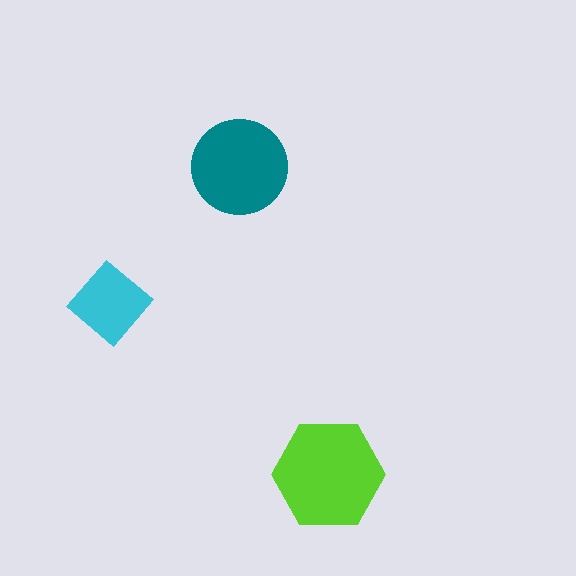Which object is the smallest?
The cyan diamond.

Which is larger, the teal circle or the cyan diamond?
The teal circle.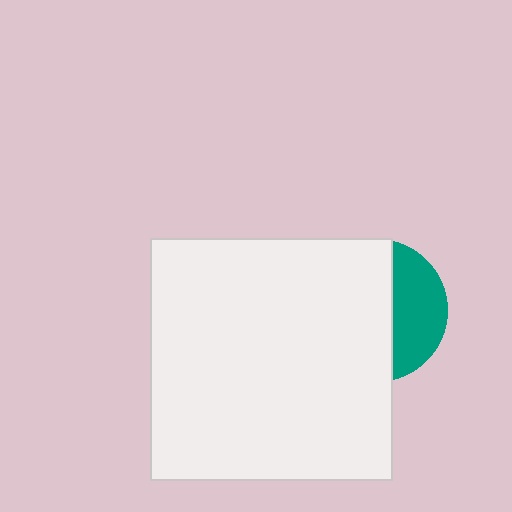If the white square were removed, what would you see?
You would see the complete teal circle.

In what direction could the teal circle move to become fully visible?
The teal circle could move right. That would shift it out from behind the white square entirely.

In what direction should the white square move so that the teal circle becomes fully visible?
The white square should move left. That is the shortest direction to clear the overlap and leave the teal circle fully visible.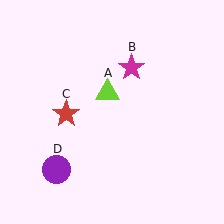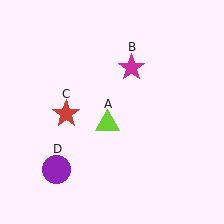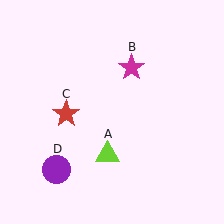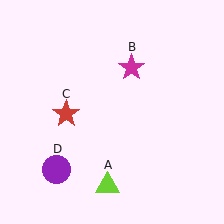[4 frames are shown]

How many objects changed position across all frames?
1 object changed position: lime triangle (object A).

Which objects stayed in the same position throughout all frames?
Magenta star (object B) and red star (object C) and purple circle (object D) remained stationary.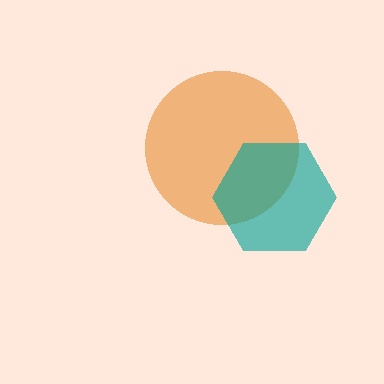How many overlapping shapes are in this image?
There are 2 overlapping shapes in the image.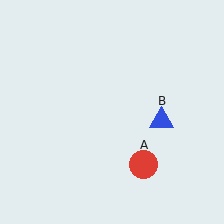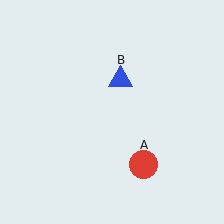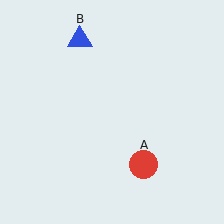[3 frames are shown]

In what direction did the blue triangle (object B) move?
The blue triangle (object B) moved up and to the left.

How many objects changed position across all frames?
1 object changed position: blue triangle (object B).